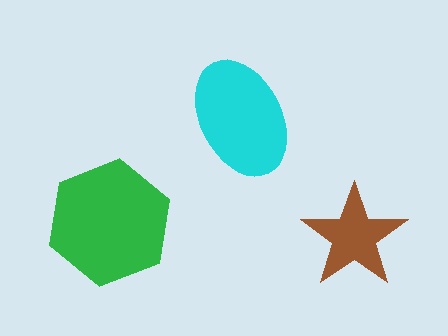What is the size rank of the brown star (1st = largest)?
3rd.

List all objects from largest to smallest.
The green hexagon, the cyan ellipse, the brown star.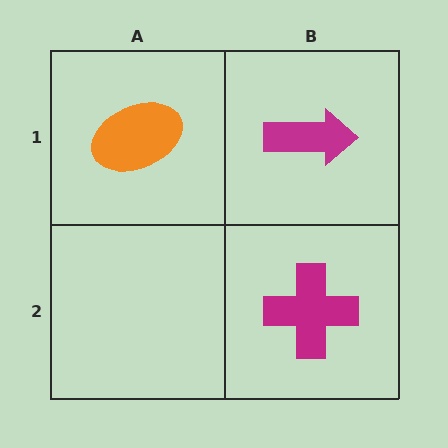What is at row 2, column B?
A magenta cross.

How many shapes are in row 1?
2 shapes.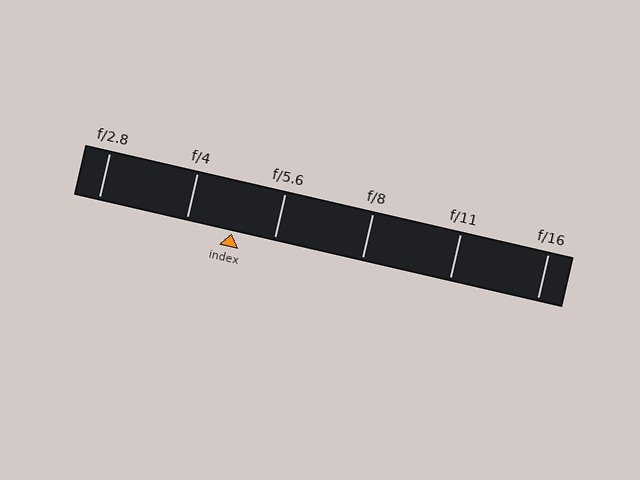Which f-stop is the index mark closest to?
The index mark is closest to f/5.6.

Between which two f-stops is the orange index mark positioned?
The index mark is between f/4 and f/5.6.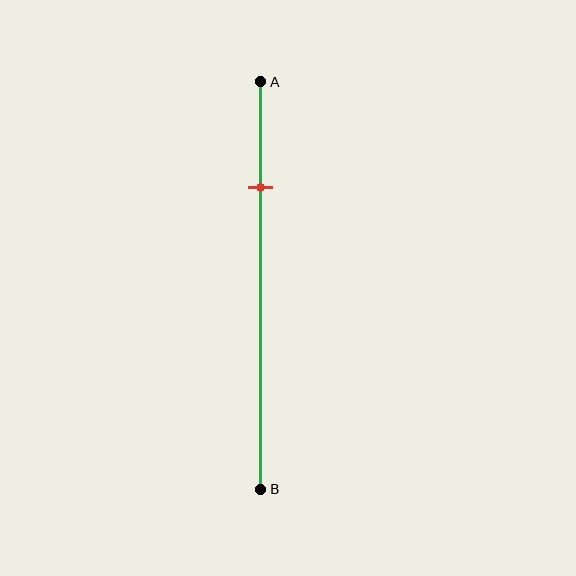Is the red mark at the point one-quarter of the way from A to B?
Yes, the mark is approximately at the one-quarter point.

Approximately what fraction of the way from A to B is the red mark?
The red mark is approximately 25% of the way from A to B.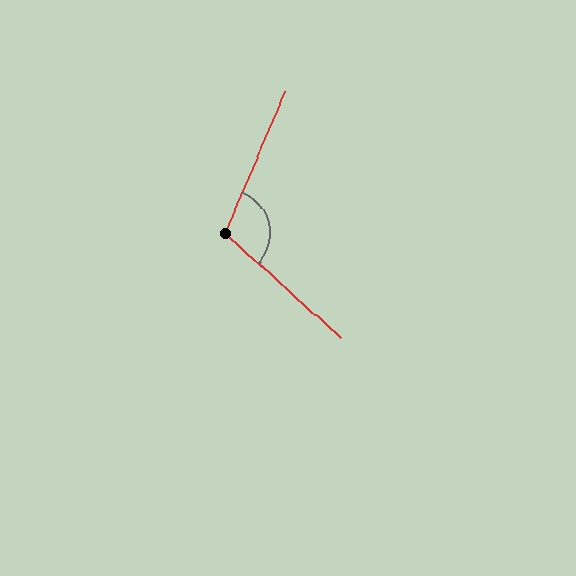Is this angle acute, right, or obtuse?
It is obtuse.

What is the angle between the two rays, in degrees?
Approximately 109 degrees.